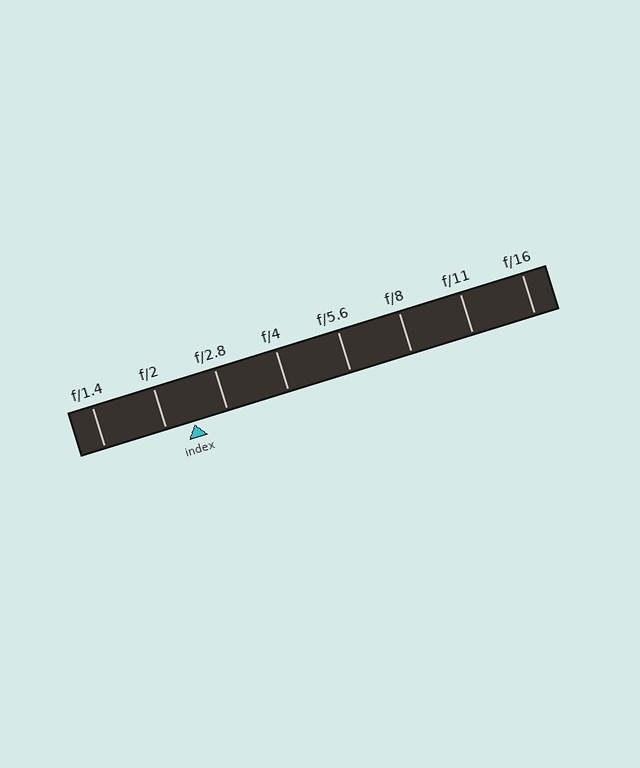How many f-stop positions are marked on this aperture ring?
There are 8 f-stop positions marked.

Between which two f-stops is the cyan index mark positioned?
The index mark is between f/2 and f/2.8.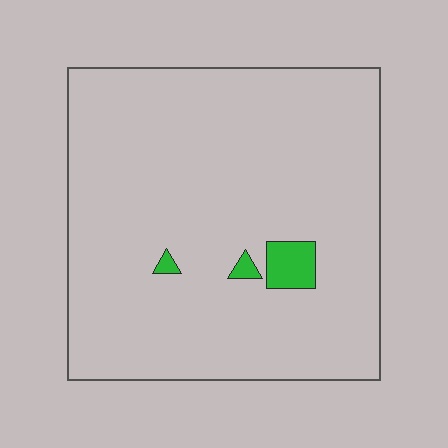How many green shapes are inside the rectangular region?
3.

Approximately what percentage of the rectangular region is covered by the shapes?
Approximately 5%.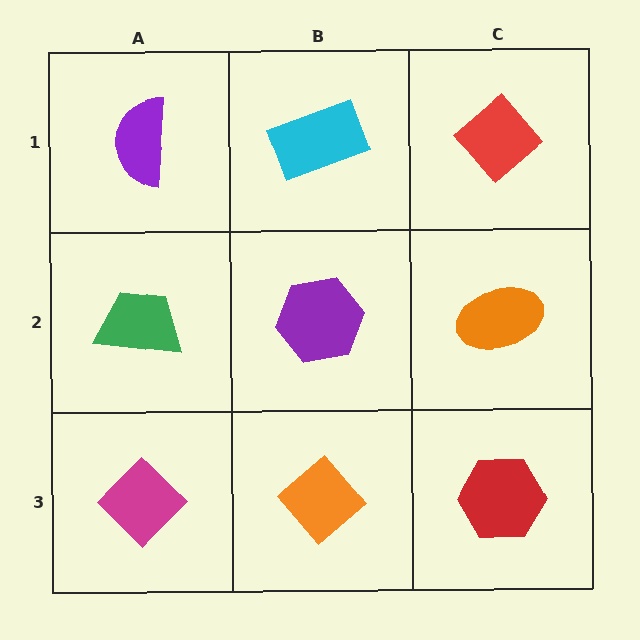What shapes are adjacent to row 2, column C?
A red diamond (row 1, column C), a red hexagon (row 3, column C), a purple hexagon (row 2, column B).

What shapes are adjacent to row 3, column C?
An orange ellipse (row 2, column C), an orange diamond (row 3, column B).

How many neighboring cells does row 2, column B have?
4.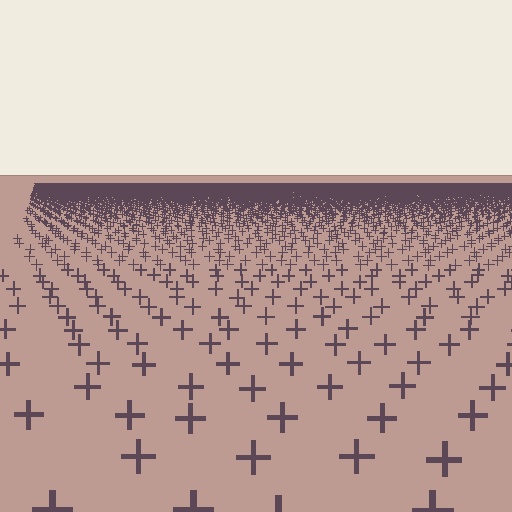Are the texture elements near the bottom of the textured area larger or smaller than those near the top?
Larger. Near the bottom, elements are closer to the viewer and appear at a bigger on-screen size.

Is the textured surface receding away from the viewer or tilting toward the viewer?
The surface is receding away from the viewer. Texture elements get smaller and denser toward the top.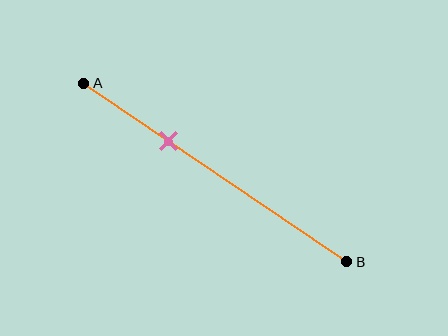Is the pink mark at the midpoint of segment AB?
No, the mark is at about 30% from A, not at the 50% midpoint.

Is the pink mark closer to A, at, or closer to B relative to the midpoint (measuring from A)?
The pink mark is closer to point A than the midpoint of segment AB.